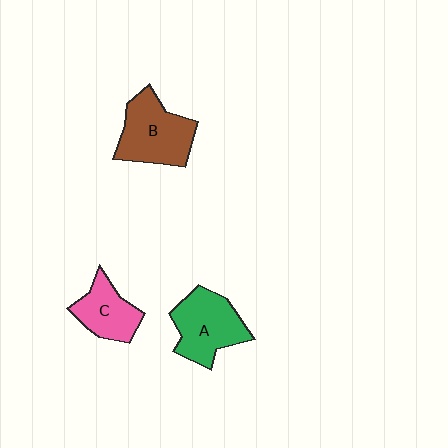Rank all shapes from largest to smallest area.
From largest to smallest: B (brown), A (green), C (pink).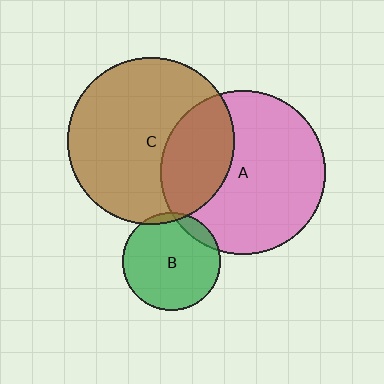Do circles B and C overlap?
Yes.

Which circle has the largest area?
Circle C (brown).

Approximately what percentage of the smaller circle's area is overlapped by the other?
Approximately 5%.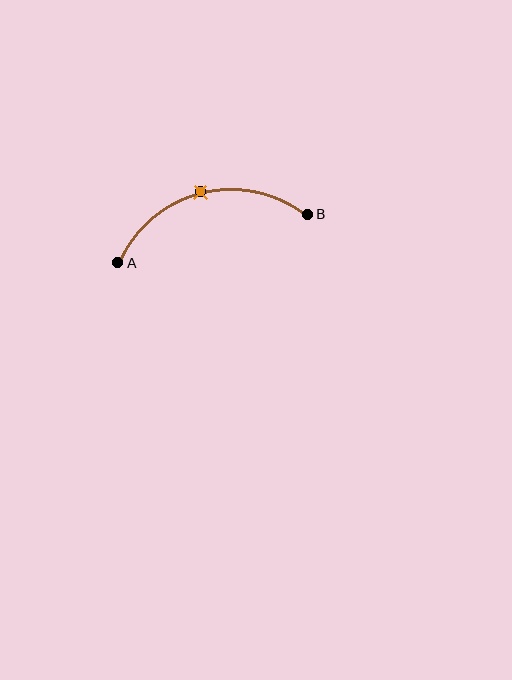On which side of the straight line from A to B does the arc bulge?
The arc bulges above the straight line connecting A and B.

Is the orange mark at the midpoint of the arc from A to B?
Yes. The orange mark lies on the arc at equal arc-length from both A and B — it is the arc midpoint.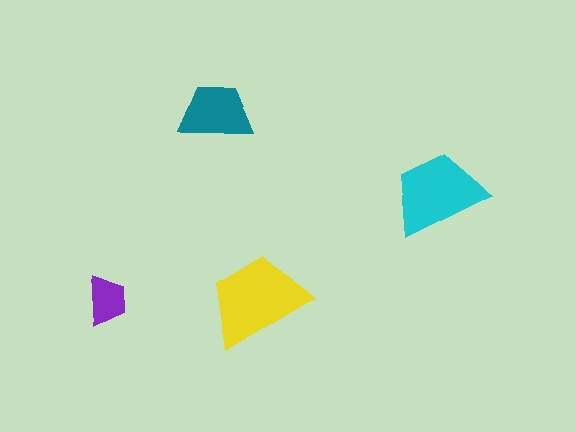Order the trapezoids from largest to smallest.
the yellow one, the cyan one, the teal one, the purple one.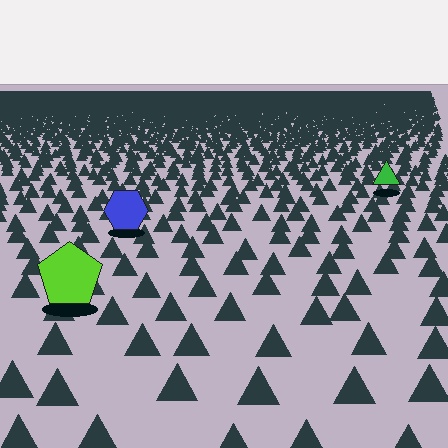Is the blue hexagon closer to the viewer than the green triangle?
Yes. The blue hexagon is closer — you can tell from the texture gradient: the ground texture is coarser near it.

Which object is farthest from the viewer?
The green triangle is farthest from the viewer. It appears smaller and the ground texture around it is denser.